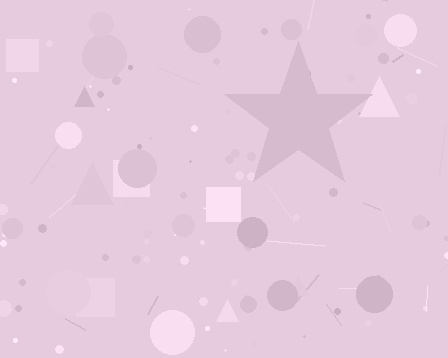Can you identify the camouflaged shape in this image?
The camouflaged shape is a star.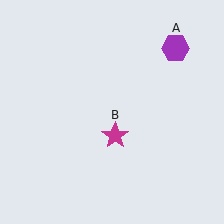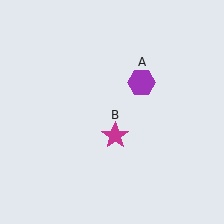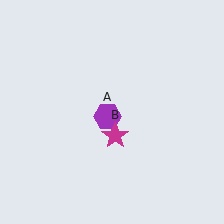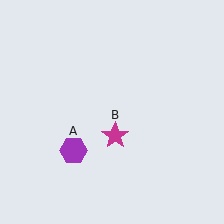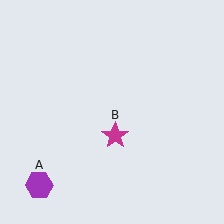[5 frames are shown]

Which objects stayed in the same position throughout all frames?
Magenta star (object B) remained stationary.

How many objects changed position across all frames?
1 object changed position: purple hexagon (object A).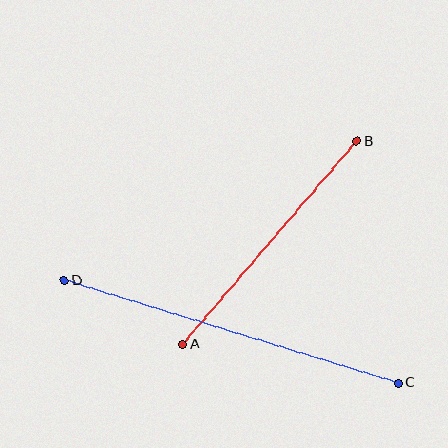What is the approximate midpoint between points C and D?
The midpoint is at approximately (231, 332) pixels.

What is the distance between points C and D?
The distance is approximately 349 pixels.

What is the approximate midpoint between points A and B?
The midpoint is at approximately (270, 243) pixels.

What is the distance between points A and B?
The distance is approximately 268 pixels.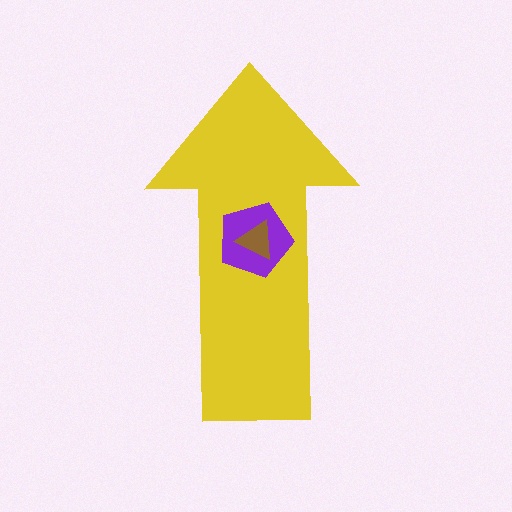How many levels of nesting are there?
3.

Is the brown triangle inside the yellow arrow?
Yes.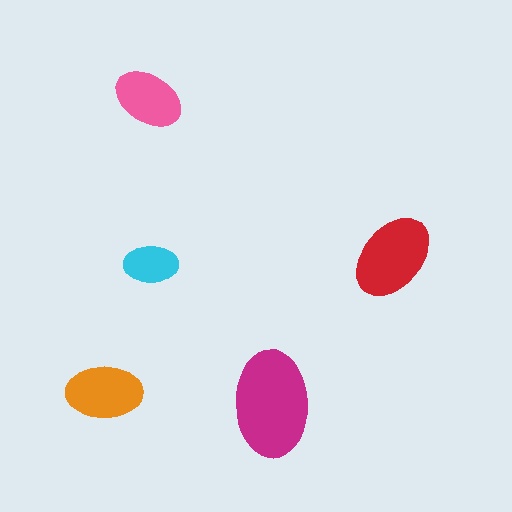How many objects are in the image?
There are 5 objects in the image.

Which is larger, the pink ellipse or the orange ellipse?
The orange one.